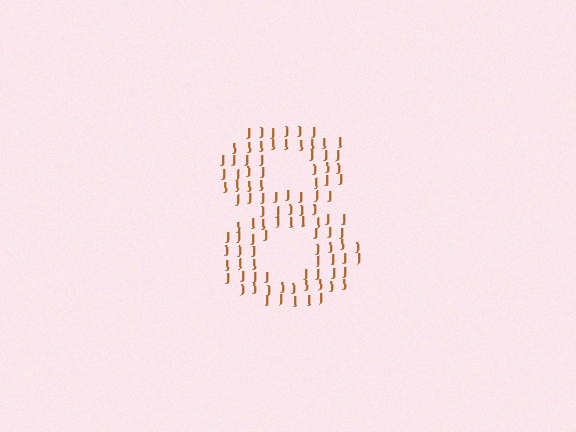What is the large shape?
The large shape is the digit 8.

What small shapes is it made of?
It is made of small letter J's.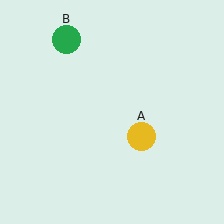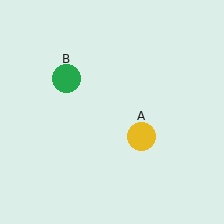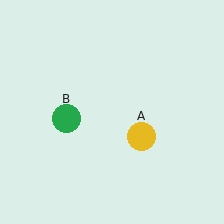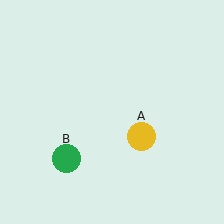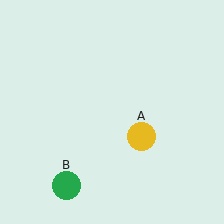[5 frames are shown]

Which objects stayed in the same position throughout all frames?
Yellow circle (object A) remained stationary.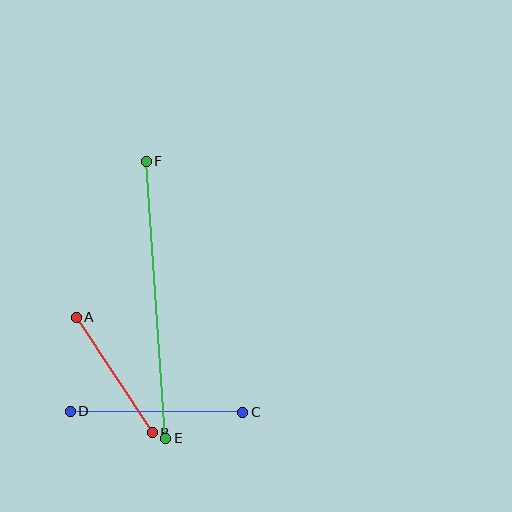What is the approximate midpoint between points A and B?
The midpoint is at approximately (114, 375) pixels.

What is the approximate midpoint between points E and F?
The midpoint is at approximately (156, 300) pixels.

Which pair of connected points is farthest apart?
Points E and F are farthest apart.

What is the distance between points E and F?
The distance is approximately 278 pixels.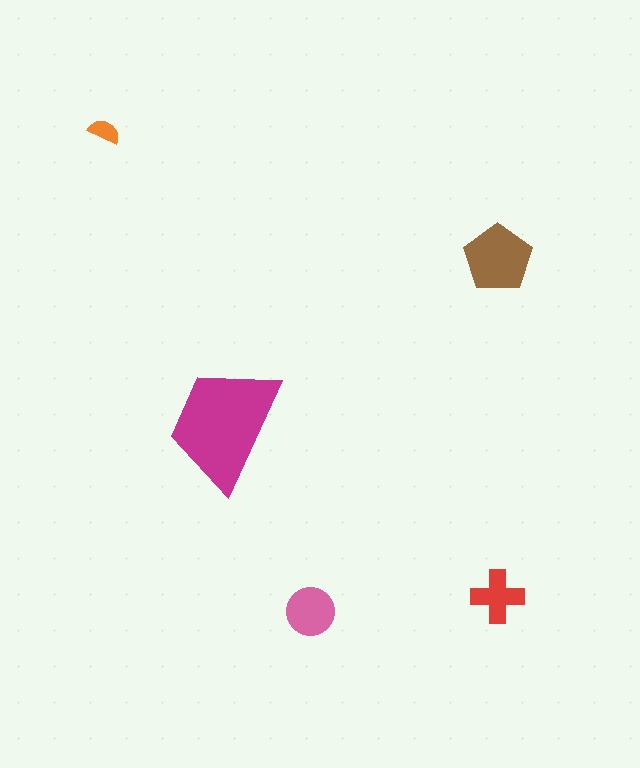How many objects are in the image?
There are 5 objects in the image.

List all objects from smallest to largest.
The orange semicircle, the red cross, the pink circle, the brown pentagon, the magenta trapezoid.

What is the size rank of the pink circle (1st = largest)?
3rd.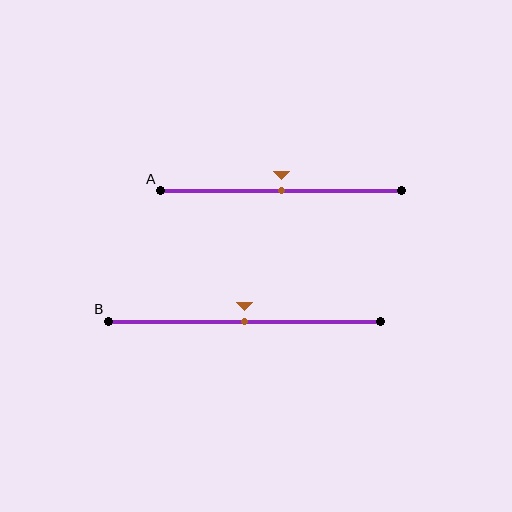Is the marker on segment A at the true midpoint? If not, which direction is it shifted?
Yes, the marker on segment A is at the true midpoint.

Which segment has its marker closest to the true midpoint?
Segment A has its marker closest to the true midpoint.